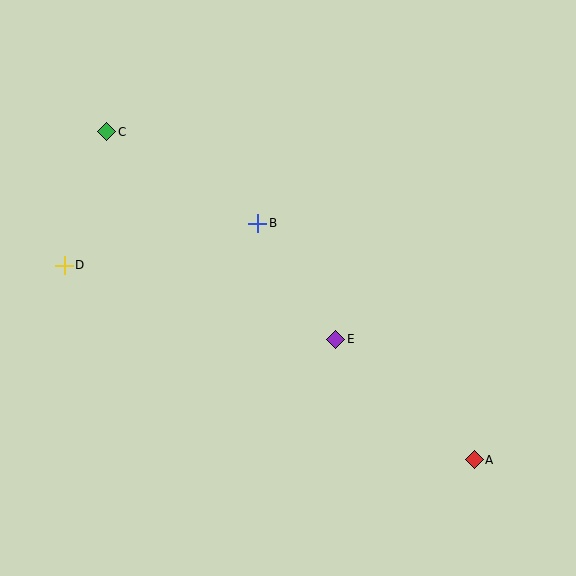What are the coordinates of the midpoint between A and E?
The midpoint between A and E is at (405, 400).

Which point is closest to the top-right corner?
Point B is closest to the top-right corner.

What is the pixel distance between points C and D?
The distance between C and D is 140 pixels.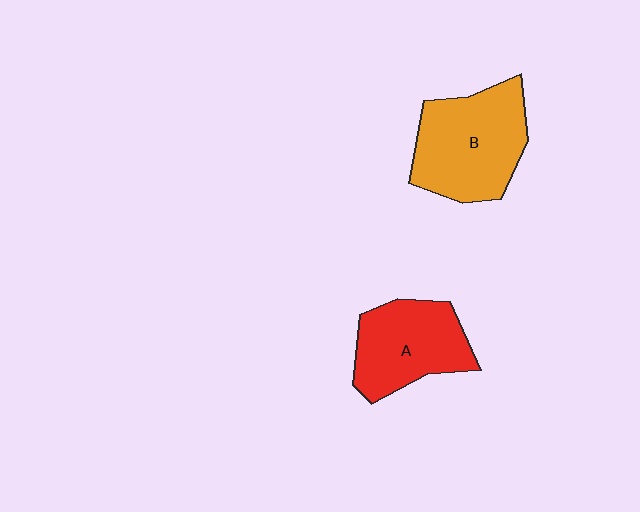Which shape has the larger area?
Shape B (orange).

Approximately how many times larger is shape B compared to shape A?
Approximately 1.2 times.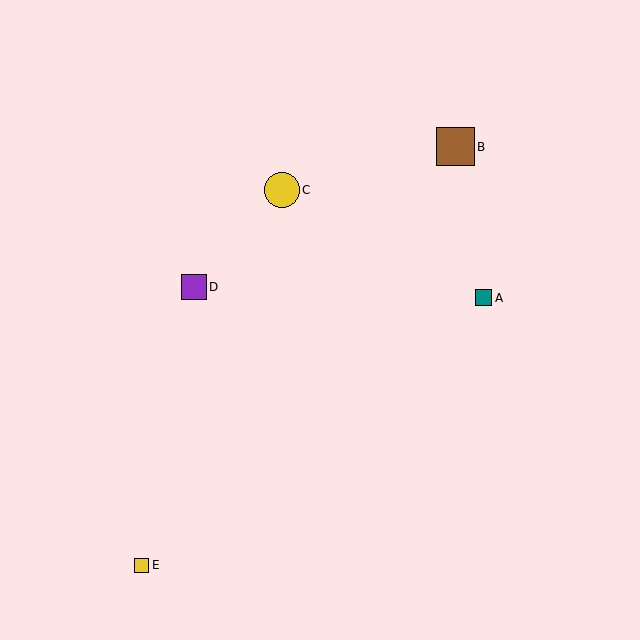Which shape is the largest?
The brown square (labeled B) is the largest.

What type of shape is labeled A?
Shape A is a teal square.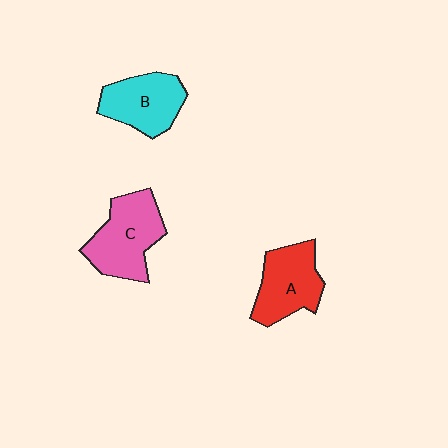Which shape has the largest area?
Shape C (pink).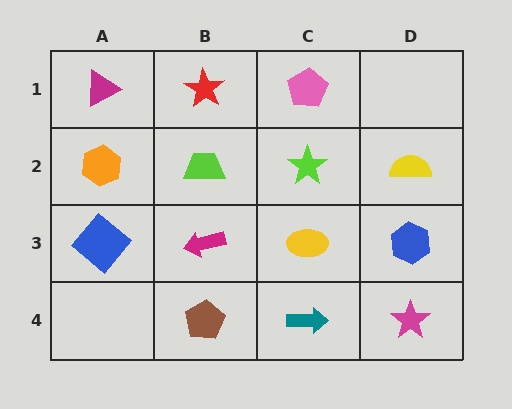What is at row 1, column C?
A pink pentagon.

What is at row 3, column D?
A blue hexagon.